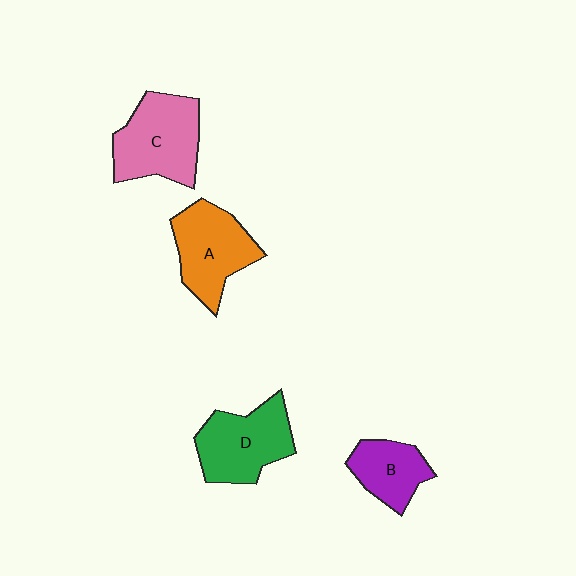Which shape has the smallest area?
Shape B (purple).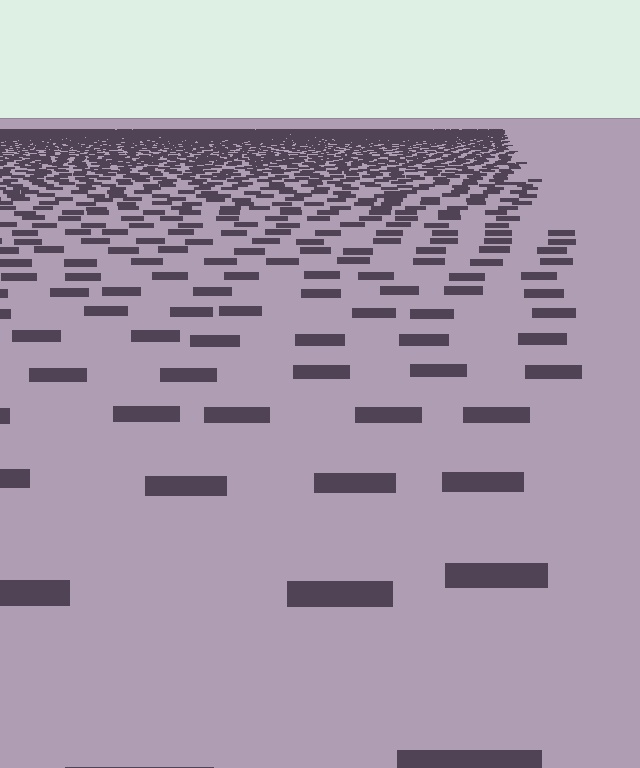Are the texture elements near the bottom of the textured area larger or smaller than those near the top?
Larger. Near the bottom, elements are closer to the viewer and appear at a bigger on-screen size.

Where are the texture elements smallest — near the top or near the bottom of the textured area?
Near the top.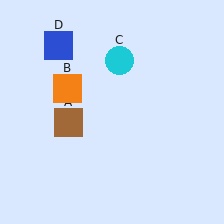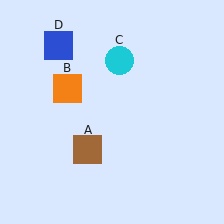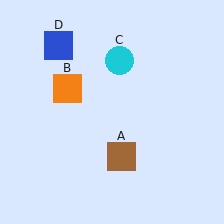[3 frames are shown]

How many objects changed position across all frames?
1 object changed position: brown square (object A).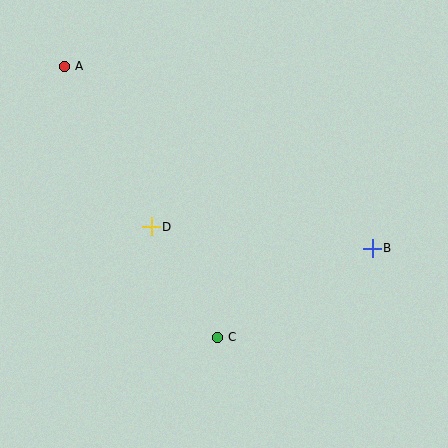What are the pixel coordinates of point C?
Point C is at (217, 337).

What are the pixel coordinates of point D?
Point D is at (151, 227).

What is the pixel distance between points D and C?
The distance between D and C is 129 pixels.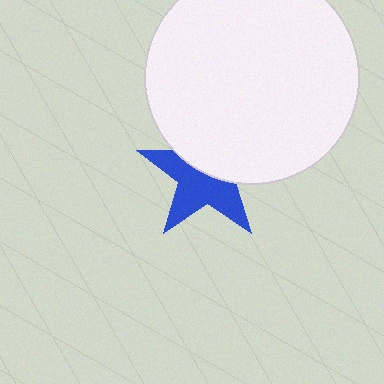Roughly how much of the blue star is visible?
About half of it is visible (roughly 55%).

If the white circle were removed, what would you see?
You would see the complete blue star.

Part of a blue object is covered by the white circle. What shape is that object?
It is a star.